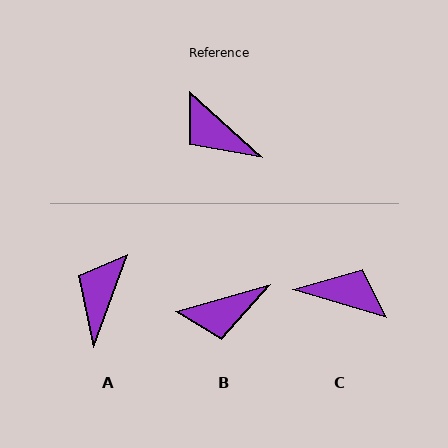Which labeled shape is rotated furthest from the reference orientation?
C, about 154 degrees away.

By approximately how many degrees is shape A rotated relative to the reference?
Approximately 68 degrees clockwise.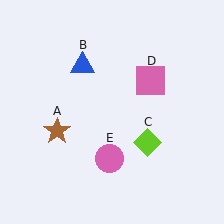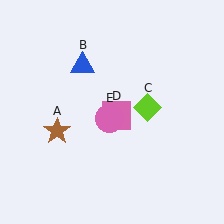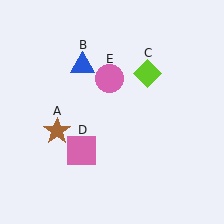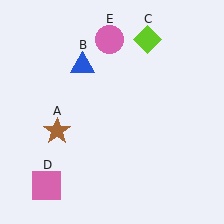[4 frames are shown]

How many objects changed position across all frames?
3 objects changed position: lime diamond (object C), pink square (object D), pink circle (object E).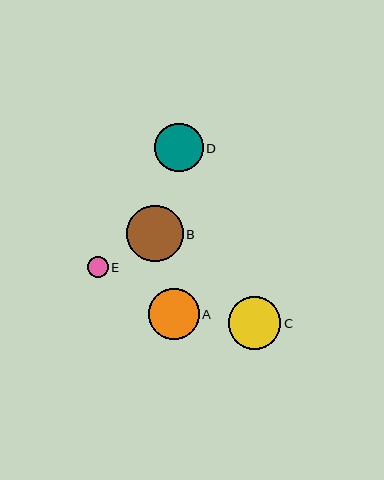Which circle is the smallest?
Circle E is the smallest with a size of approximately 21 pixels.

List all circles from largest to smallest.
From largest to smallest: B, C, A, D, E.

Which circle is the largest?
Circle B is the largest with a size of approximately 56 pixels.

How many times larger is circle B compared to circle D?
Circle B is approximately 1.2 times the size of circle D.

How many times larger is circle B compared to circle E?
Circle B is approximately 2.7 times the size of circle E.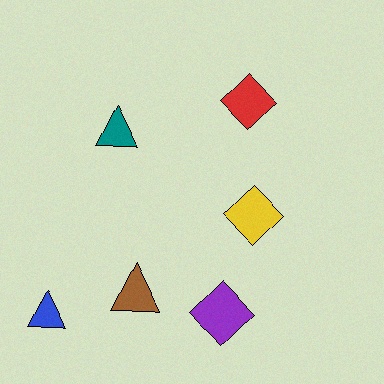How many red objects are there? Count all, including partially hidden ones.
There is 1 red object.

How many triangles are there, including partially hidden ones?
There are 3 triangles.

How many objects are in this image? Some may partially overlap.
There are 6 objects.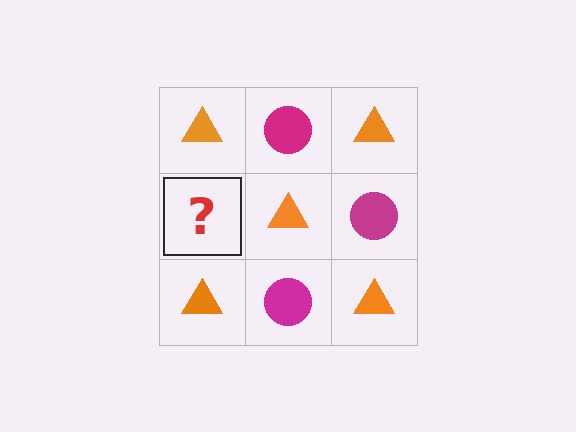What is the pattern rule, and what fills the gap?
The rule is that it alternates orange triangle and magenta circle in a checkerboard pattern. The gap should be filled with a magenta circle.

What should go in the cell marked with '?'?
The missing cell should contain a magenta circle.